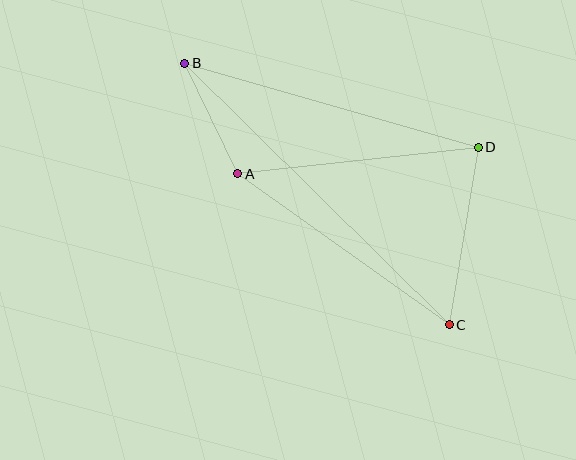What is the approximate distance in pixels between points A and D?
The distance between A and D is approximately 242 pixels.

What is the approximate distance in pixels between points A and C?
The distance between A and C is approximately 260 pixels.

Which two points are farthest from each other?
Points B and C are farthest from each other.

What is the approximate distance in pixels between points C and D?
The distance between C and D is approximately 180 pixels.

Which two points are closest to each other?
Points A and B are closest to each other.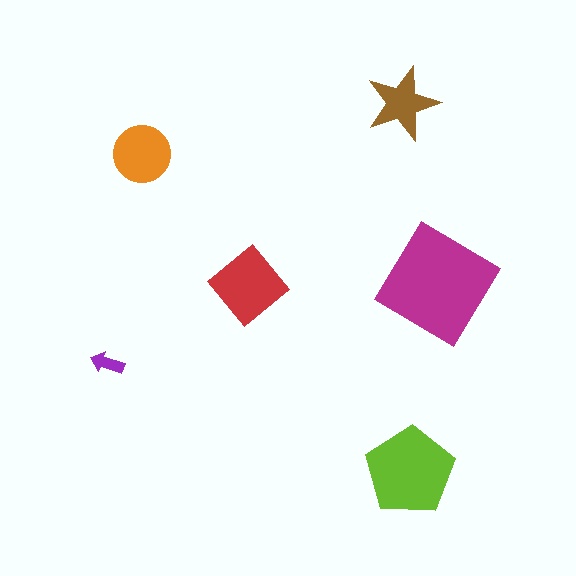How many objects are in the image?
There are 6 objects in the image.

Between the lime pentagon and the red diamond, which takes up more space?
The lime pentagon.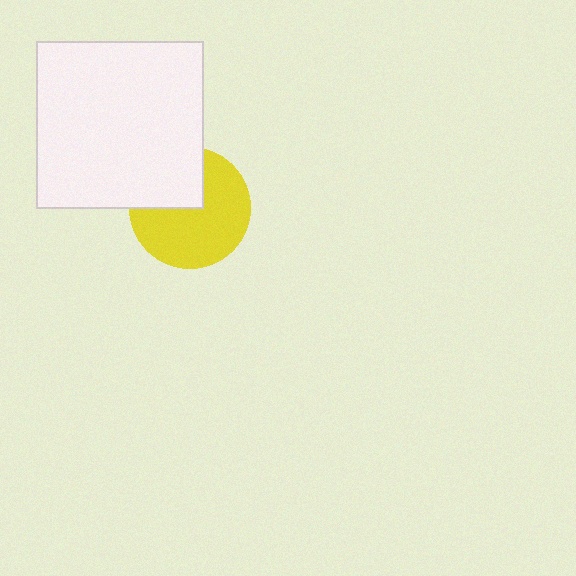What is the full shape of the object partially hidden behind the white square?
The partially hidden object is a yellow circle.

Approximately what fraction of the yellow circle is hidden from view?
Roughly 33% of the yellow circle is hidden behind the white square.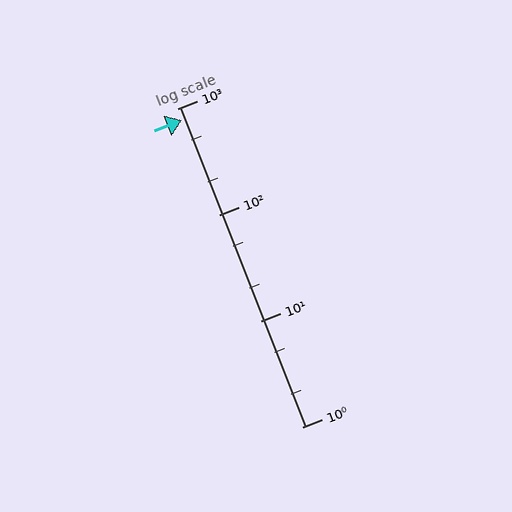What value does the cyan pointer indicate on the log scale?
The pointer indicates approximately 780.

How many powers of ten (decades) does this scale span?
The scale spans 3 decades, from 1 to 1000.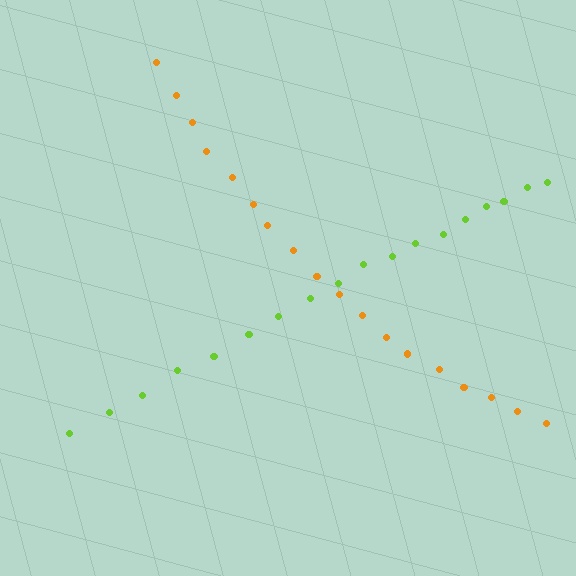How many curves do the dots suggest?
There are 2 distinct paths.